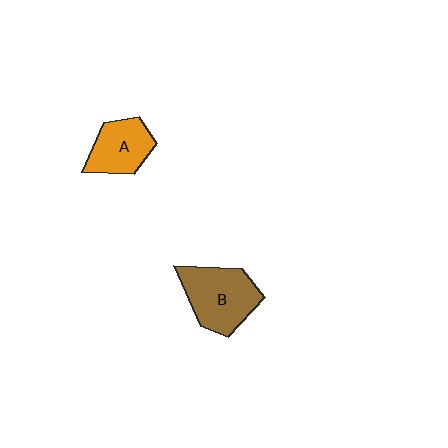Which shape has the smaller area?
Shape A (orange).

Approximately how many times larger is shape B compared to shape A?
Approximately 1.4 times.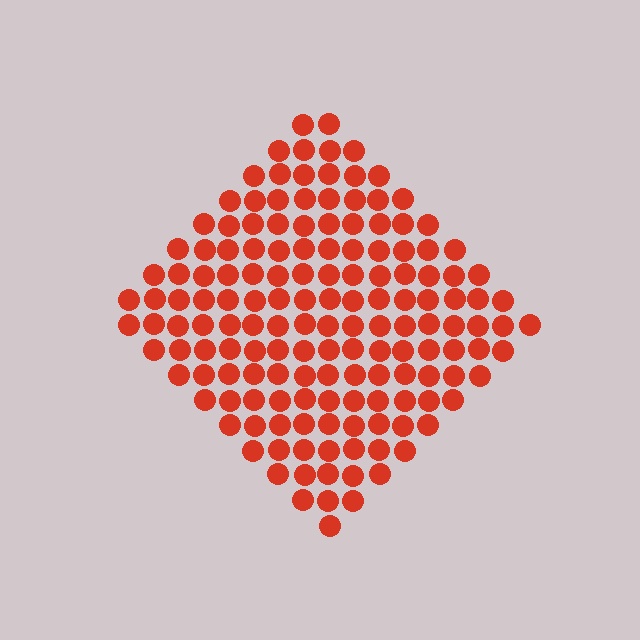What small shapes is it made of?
It is made of small circles.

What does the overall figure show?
The overall figure shows a diamond.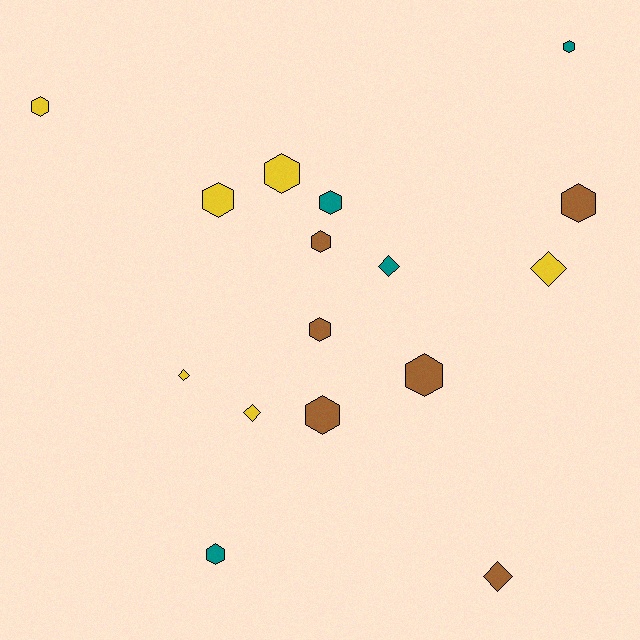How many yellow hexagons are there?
There are 3 yellow hexagons.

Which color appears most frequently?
Brown, with 6 objects.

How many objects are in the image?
There are 16 objects.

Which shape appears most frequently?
Hexagon, with 11 objects.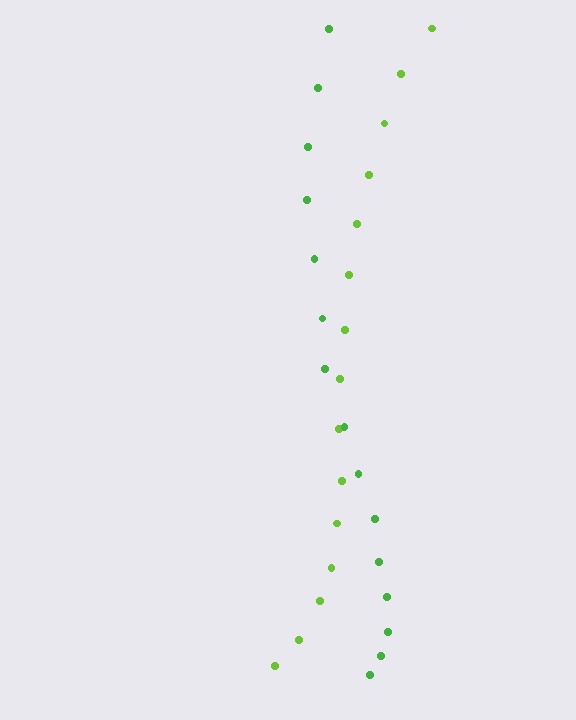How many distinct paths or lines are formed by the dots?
There are 2 distinct paths.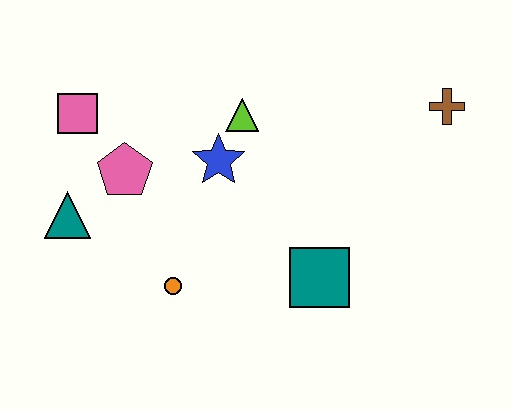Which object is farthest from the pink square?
The brown cross is farthest from the pink square.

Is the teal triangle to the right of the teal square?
No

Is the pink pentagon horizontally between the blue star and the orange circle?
No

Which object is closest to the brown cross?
The lime triangle is closest to the brown cross.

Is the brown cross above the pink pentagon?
Yes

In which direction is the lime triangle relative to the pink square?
The lime triangle is to the right of the pink square.